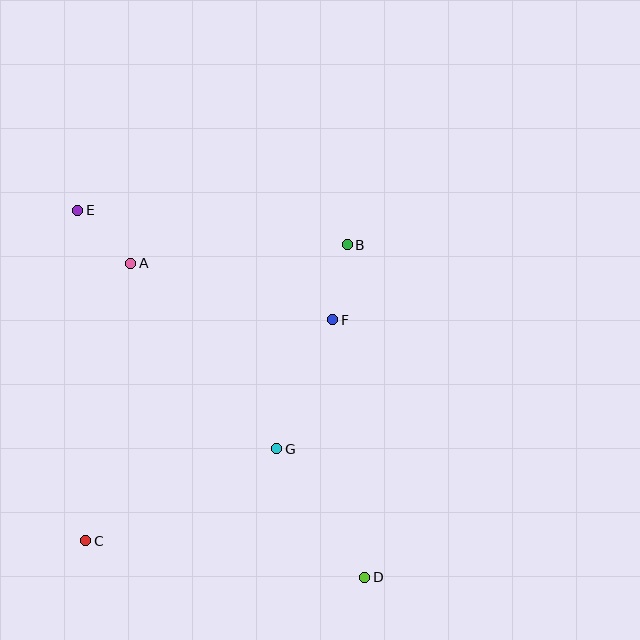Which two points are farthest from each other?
Points D and E are farthest from each other.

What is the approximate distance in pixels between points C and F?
The distance between C and F is approximately 331 pixels.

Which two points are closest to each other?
Points A and E are closest to each other.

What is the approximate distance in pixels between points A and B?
The distance between A and B is approximately 217 pixels.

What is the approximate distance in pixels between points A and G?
The distance between A and G is approximately 236 pixels.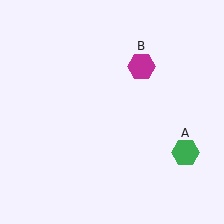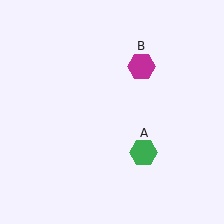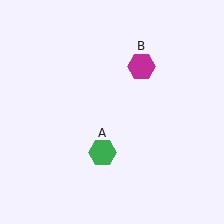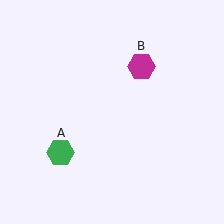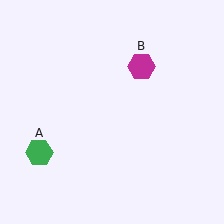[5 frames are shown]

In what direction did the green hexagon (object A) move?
The green hexagon (object A) moved left.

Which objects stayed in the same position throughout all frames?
Magenta hexagon (object B) remained stationary.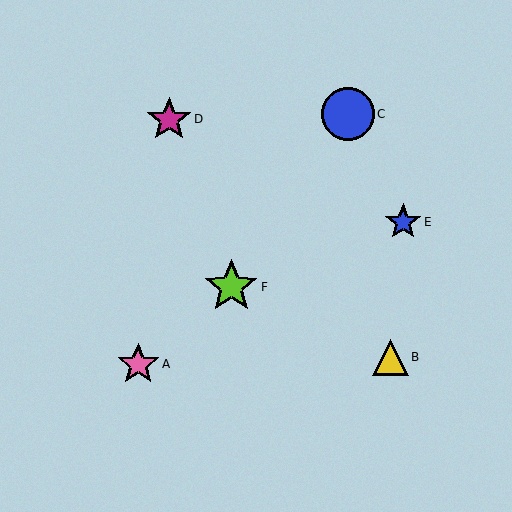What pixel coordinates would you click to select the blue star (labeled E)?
Click at (403, 222) to select the blue star E.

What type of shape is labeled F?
Shape F is a lime star.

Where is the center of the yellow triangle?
The center of the yellow triangle is at (390, 357).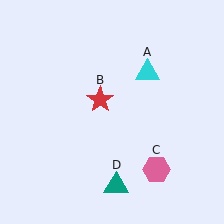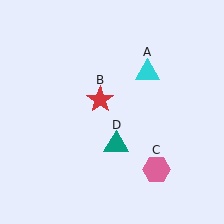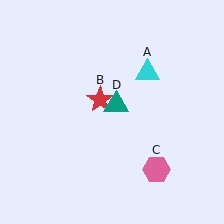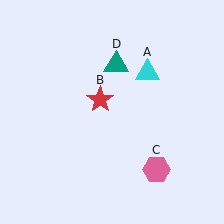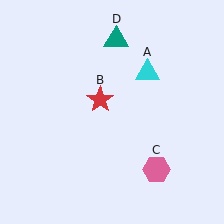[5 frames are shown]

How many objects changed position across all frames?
1 object changed position: teal triangle (object D).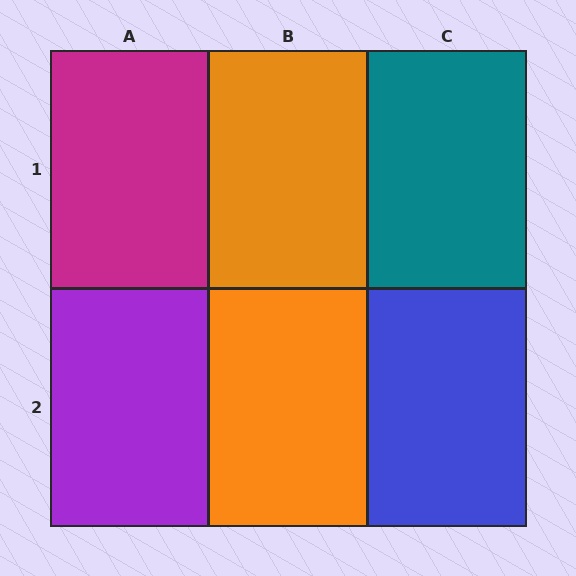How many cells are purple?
1 cell is purple.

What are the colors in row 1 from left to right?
Magenta, orange, teal.